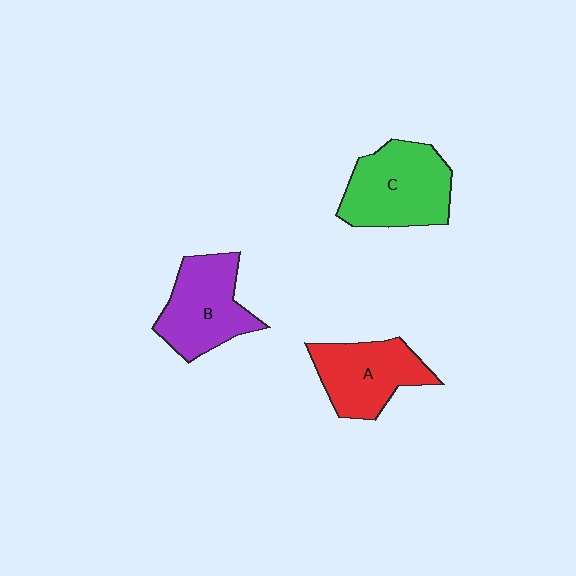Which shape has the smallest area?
Shape A (red).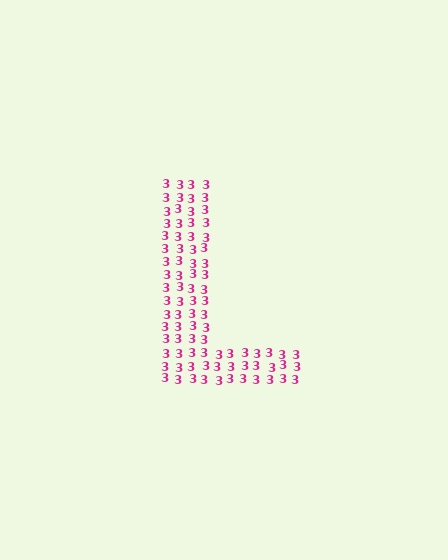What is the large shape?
The large shape is the letter L.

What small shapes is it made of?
It is made of small digit 3's.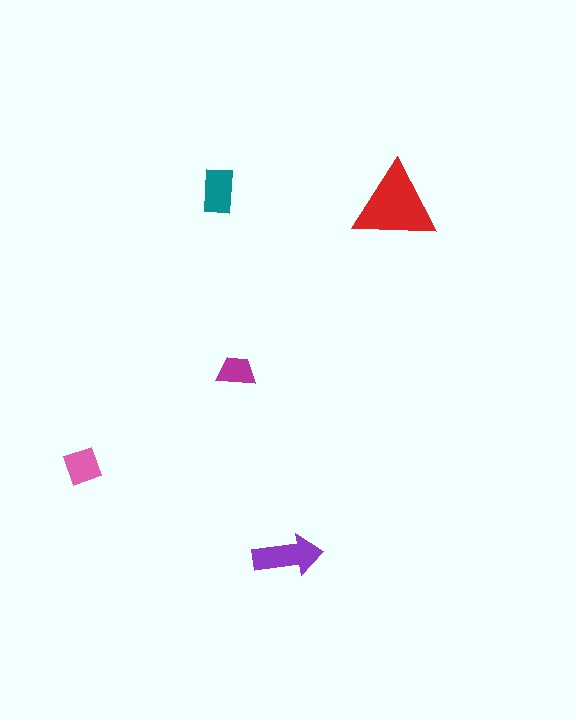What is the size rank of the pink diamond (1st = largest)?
4th.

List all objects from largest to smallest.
The red triangle, the purple arrow, the teal rectangle, the pink diamond, the magenta trapezoid.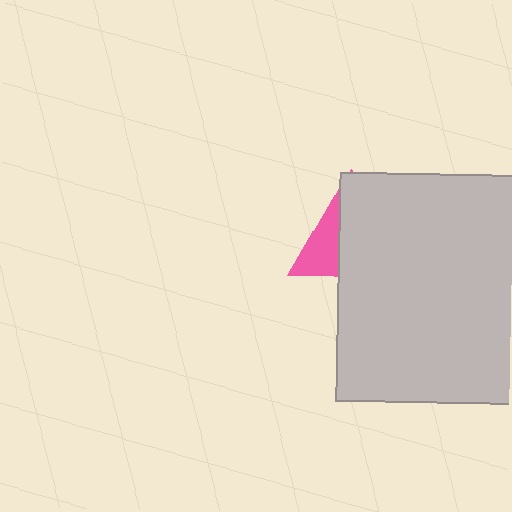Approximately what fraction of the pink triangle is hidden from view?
Roughly 67% of the pink triangle is hidden behind the light gray square.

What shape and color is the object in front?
The object in front is a light gray square.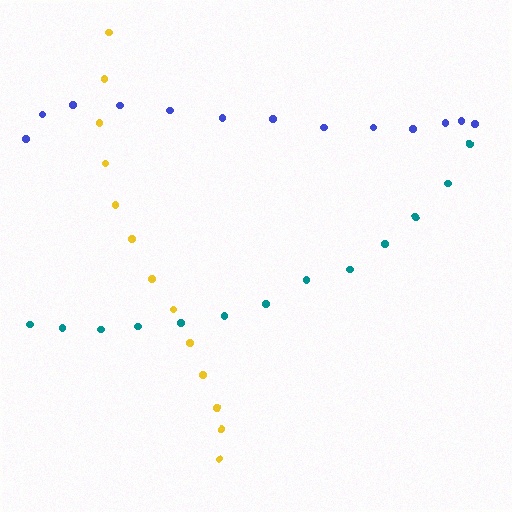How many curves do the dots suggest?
There are 3 distinct paths.